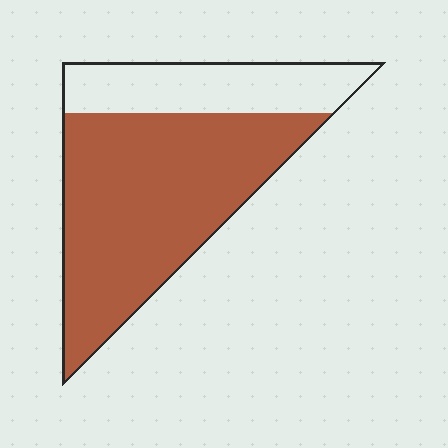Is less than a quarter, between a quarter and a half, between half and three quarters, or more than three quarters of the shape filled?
Between half and three quarters.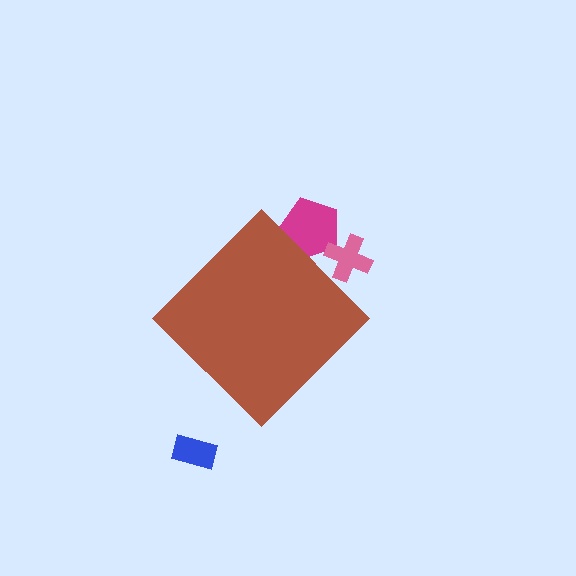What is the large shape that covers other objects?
A brown diamond.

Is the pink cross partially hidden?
Yes, the pink cross is partially hidden behind the brown diamond.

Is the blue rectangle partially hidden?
No, the blue rectangle is fully visible.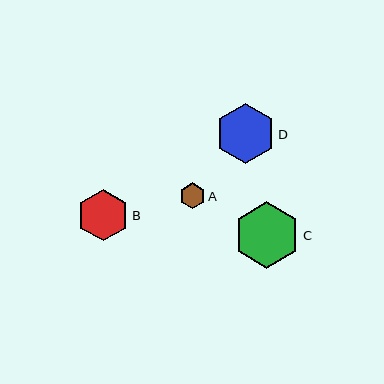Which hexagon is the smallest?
Hexagon A is the smallest with a size of approximately 26 pixels.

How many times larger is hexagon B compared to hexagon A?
Hexagon B is approximately 2.0 times the size of hexagon A.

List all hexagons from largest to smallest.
From largest to smallest: C, D, B, A.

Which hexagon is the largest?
Hexagon C is the largest with a size of approximately 67 pixels.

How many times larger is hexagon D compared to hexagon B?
Hexagon D is approximately 1.2 times the size of hexagon B.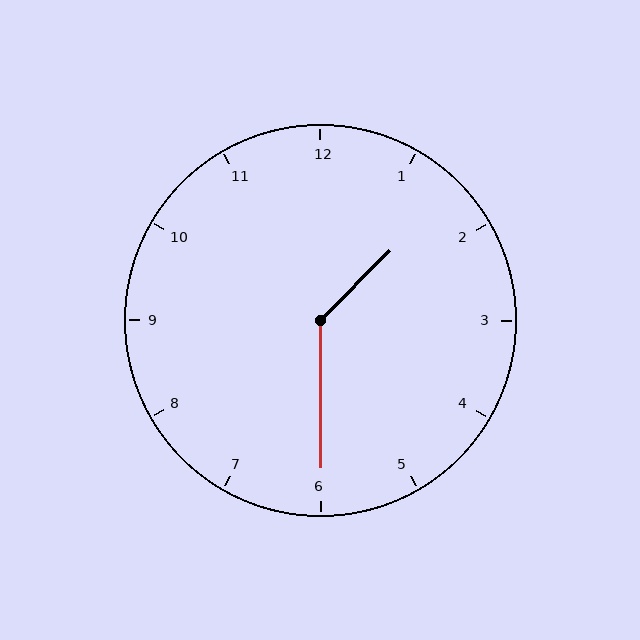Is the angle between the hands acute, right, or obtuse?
It is obtuse.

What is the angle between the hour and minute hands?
Approximately 135 degrees.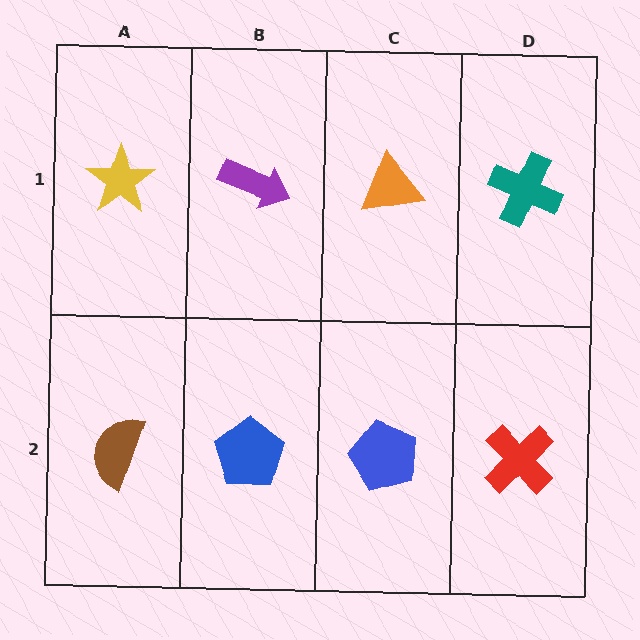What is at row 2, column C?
A blue pentagon.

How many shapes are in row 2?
4 shapes.